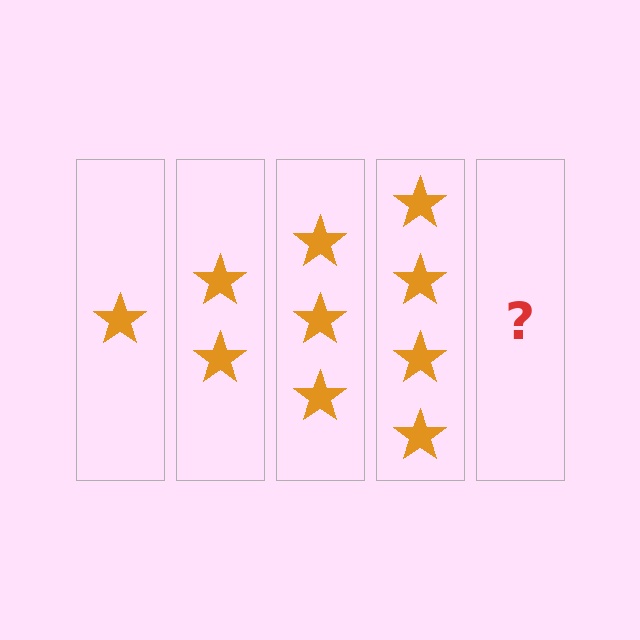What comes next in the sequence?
The next element should be 5 stars.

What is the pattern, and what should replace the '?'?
The pattern is that each step adds one more star. The '?' should be 5 stars.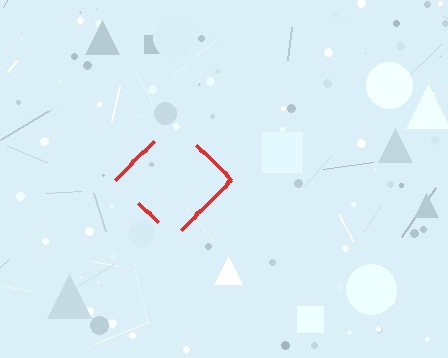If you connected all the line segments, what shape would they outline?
They would outline a diamond.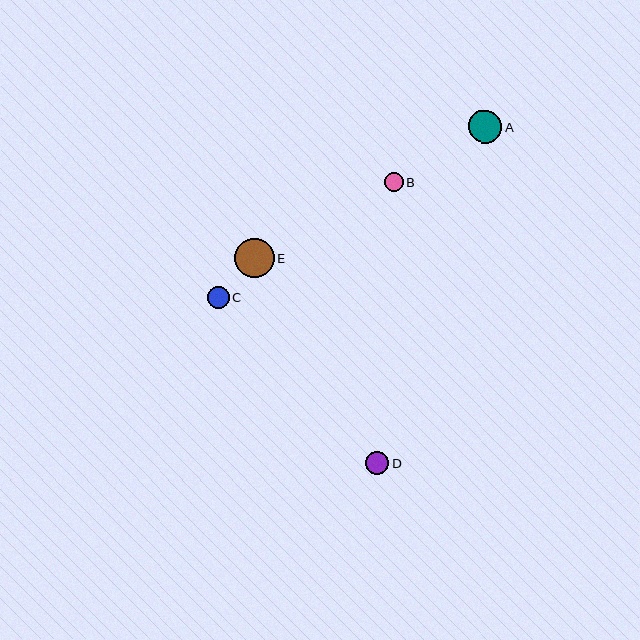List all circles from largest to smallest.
From largest to smallest: E, A, D, C, B.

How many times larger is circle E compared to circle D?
Circle E is approximately 1.7 times the size of circle D.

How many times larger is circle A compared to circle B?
Circle A is approximately 1.7 times the size of circle B.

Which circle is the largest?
Circle E is the largest with a size of approximately 39 pixels.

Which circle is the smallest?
Circle B is the smallest with a size of approximately 19 pixels.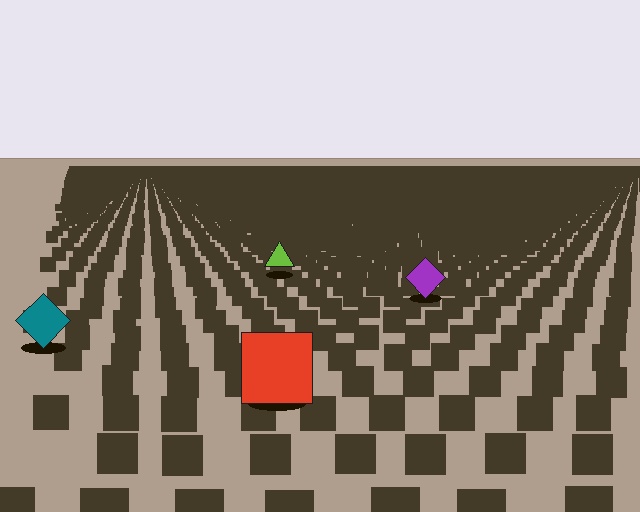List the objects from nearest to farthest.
From nearest to farthest: the red square, the teal diamond, the purple diamond, the lime triangle.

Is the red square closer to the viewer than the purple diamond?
Yes. The red square is closer — you can tell from the texture gradient: the ground texture is coarser near it.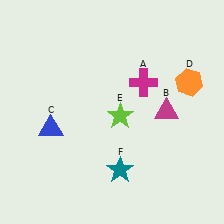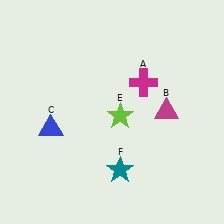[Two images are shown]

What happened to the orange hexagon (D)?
The orange hexagon (D) was removed in Image 2. It was in the top-right area of Image 1.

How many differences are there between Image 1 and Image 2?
There is 1 difference between the two images.